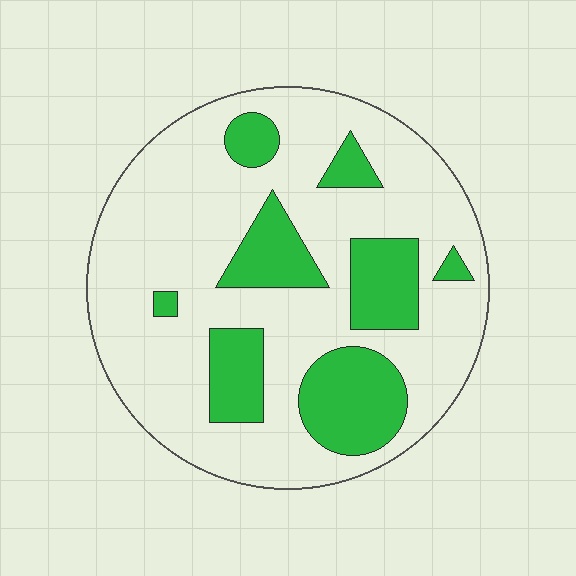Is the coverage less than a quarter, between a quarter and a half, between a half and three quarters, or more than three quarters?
Between a quarter and a half.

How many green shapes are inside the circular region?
8.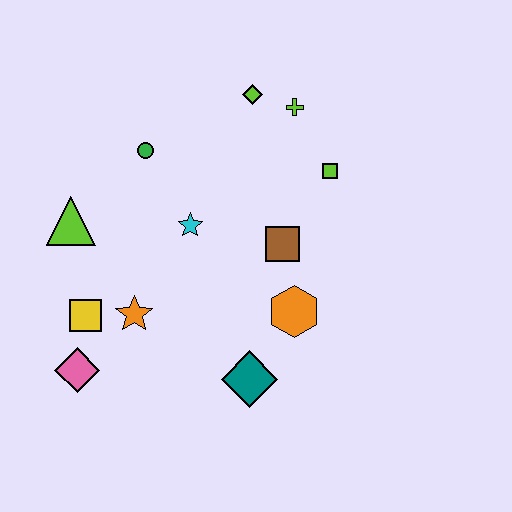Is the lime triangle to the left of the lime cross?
Yes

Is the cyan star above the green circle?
No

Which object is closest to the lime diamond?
The lime cross is closest to the lime diamond.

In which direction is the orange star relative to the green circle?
The orange star is below the green circle.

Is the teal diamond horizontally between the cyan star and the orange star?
No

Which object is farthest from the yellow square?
The lime cross is farthest from the yellow square.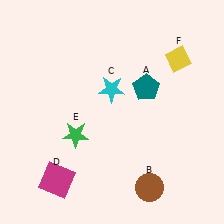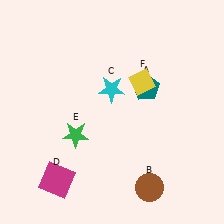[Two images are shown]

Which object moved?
The yellow diamond (F) moved left.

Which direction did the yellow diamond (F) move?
The yellow diamond (F) moved left.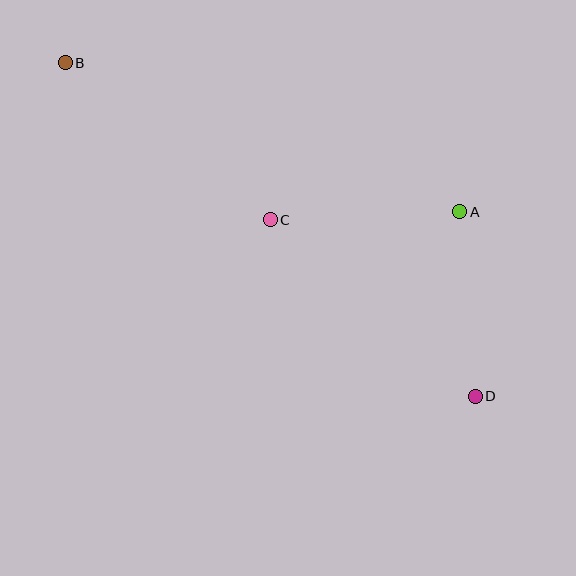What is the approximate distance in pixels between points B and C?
The distance between B and C is approximately 258 pixels.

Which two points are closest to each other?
Points A and D are closest to each other.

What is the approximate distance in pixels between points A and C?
The distance between A and C is approximately 190 pixels.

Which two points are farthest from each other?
Points B and D are farthest from each other.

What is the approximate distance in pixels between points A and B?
The distance between A and B is approximately 422 pixels.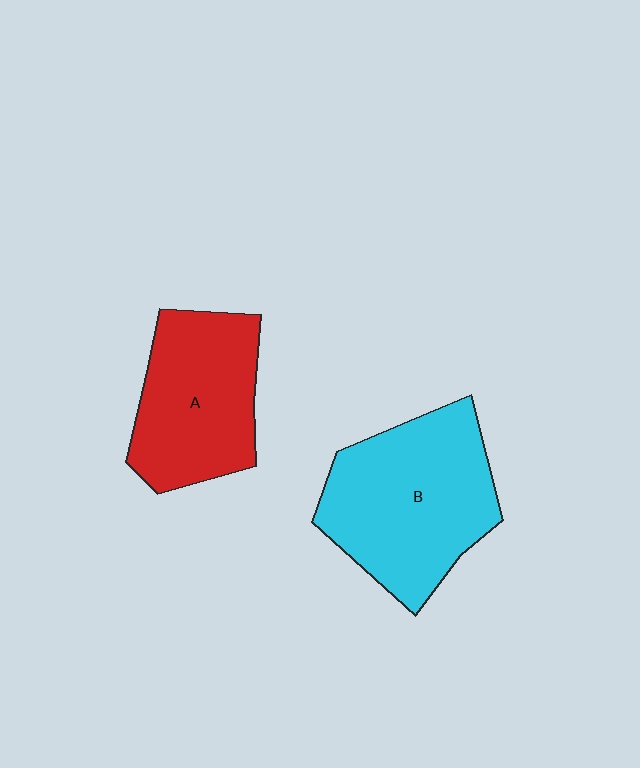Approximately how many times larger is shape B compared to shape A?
Approximately 1.3 times.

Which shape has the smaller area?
Shape A (red).